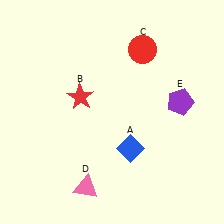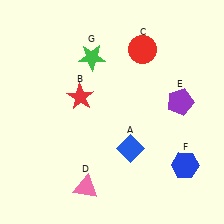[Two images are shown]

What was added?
A blue hexagon (F), a green star (G) were added in Image 2.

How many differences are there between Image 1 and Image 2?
There are 2 differences between the two images.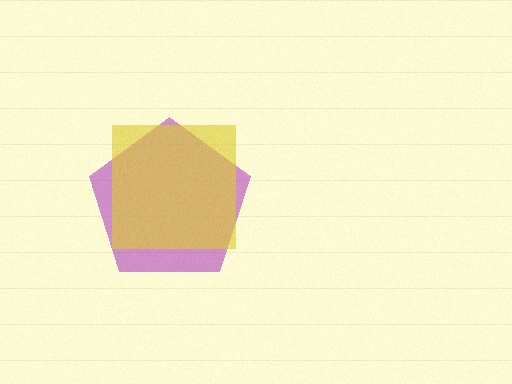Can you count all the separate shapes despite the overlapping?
Yes, there are 2 separate shapes.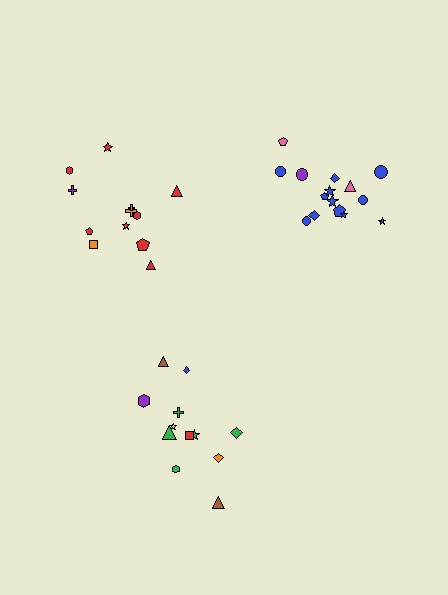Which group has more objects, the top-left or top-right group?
The top-right group.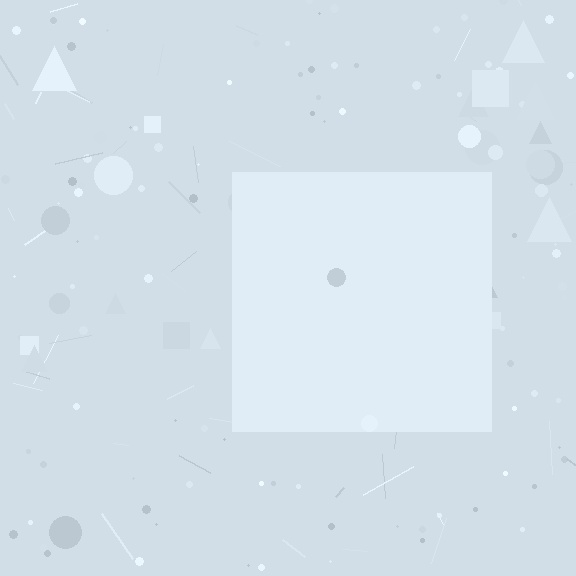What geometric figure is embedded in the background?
A square is embedded in the background.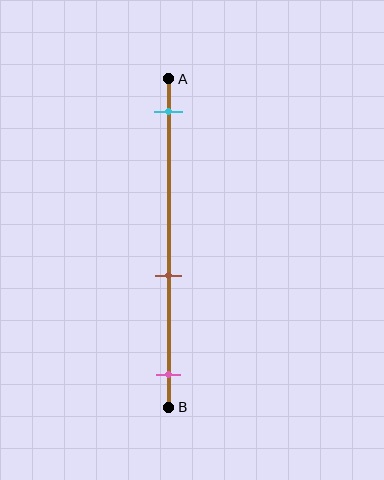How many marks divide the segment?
There are 3 marks dividing the segment.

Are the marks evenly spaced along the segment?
No, the marks are not evenly spaced.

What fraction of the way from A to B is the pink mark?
The pink mark is approximately 90% (0.9) of the way from A to B.